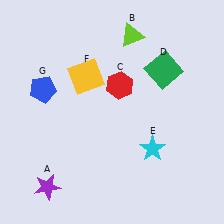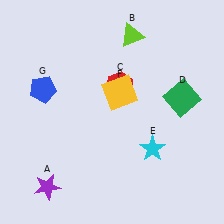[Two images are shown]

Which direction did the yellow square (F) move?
The yellow square (F) moved right.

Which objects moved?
The objects that moved are: the green square (D), the yellow square (F).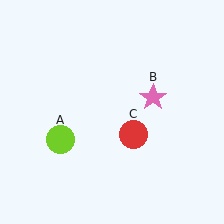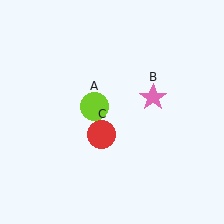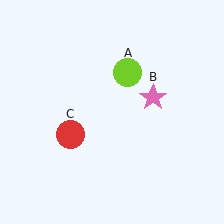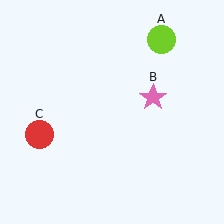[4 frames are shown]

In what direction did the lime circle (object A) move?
The lime circle (object A) moved up and to the right.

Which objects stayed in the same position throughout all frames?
Pink star (object B) remained stationary.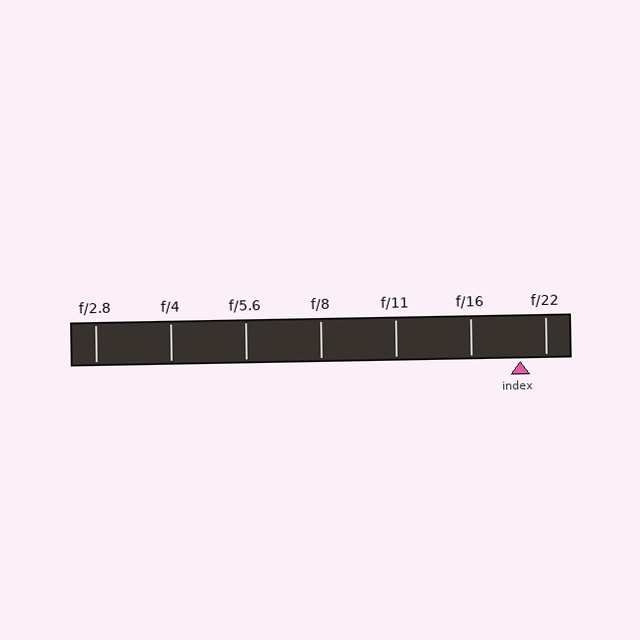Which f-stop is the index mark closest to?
The index mark is closest to f/22.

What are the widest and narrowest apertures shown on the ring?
The widest aperture shown is f/2.8 and the narrowest is f/22.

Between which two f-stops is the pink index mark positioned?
The index mark is between f/16 and f/22.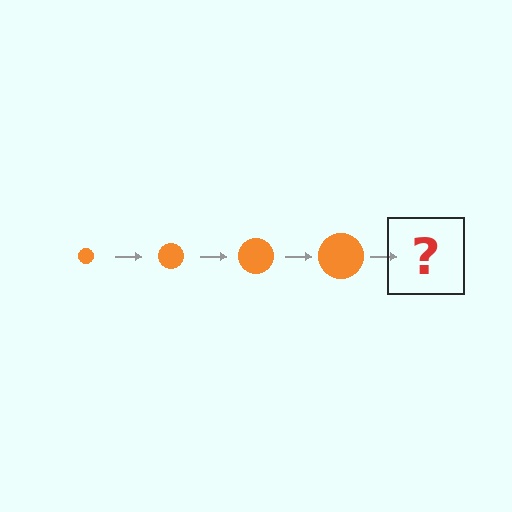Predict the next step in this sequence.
The next step is an orange circle, larger than the previous one.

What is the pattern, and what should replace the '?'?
The pattern is that the circle gets progressively larger each step. The '?' should be an orange circle, larger than the previous one.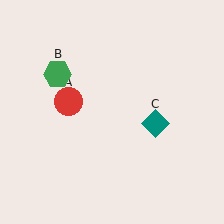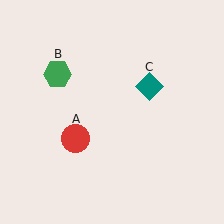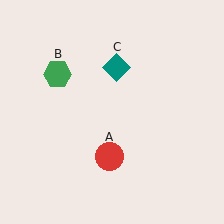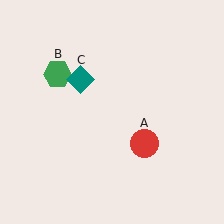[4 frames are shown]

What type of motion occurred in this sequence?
The red circle (object A), teal diamond (object C) rotated counterclockwise around the center of the scene.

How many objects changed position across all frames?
2 objects changed position: red circle (object A), teal diamond (object C).